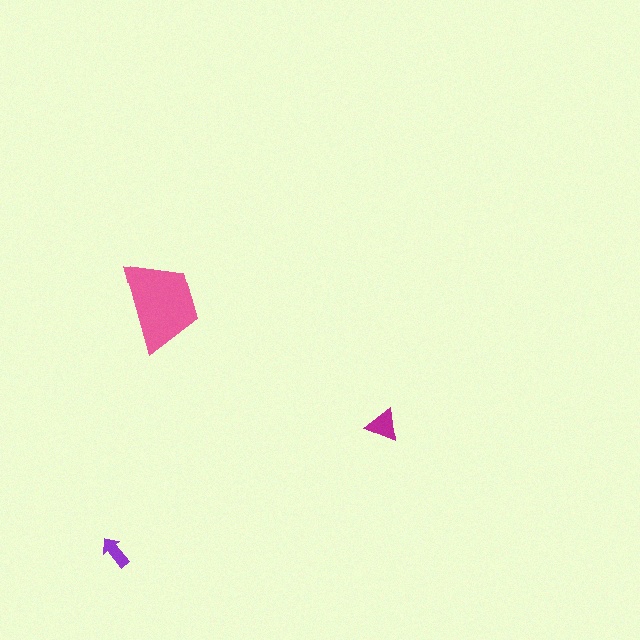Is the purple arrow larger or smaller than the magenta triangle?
Smaller.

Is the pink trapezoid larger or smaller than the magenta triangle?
Larger.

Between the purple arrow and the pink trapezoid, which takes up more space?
The pink trapezoid.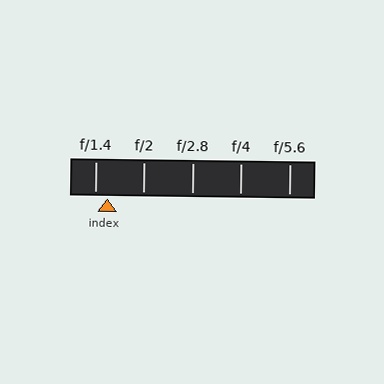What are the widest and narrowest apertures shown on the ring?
The widest aperture shown is f/1.4 and the narrowest is f/5.6.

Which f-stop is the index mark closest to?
The index mark is closest to f/1.4.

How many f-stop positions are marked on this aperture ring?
There are 5 f-stop positions marked.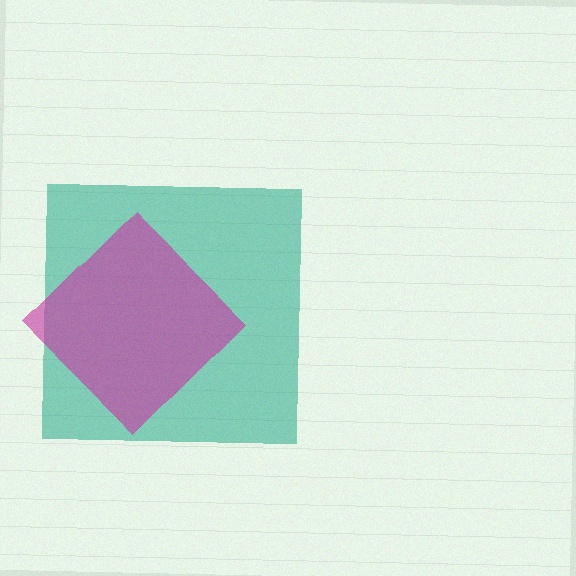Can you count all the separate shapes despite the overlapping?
Yes, there are 2 separate shapes.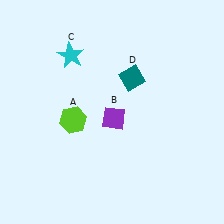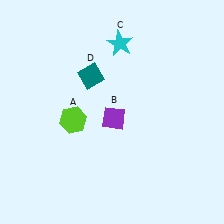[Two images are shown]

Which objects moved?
The objects that moved are: the cyan star (C), the teal diamond (D).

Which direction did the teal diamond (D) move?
The teal diamond (D) moved left.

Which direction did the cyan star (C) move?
The cyan star (C) moved right.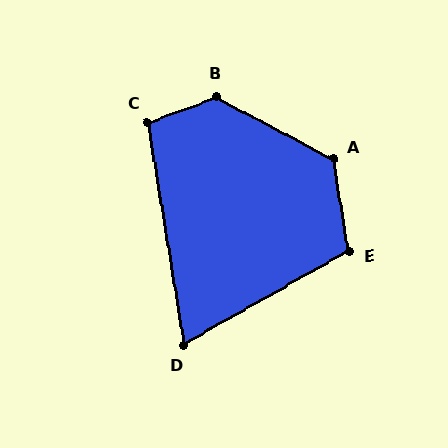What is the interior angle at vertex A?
Approximately 127 degrees (obtuse).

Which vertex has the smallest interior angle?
D, at approximately 70 degrees.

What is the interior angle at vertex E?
Approximately 111 degrees (obtuse).